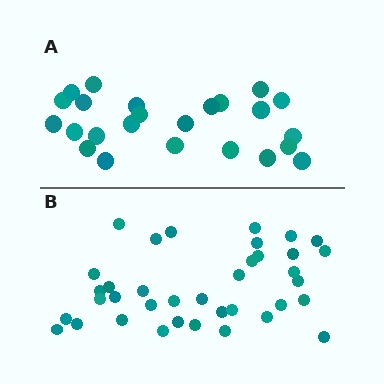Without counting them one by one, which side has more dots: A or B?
Region B (the bottom region) has more dots.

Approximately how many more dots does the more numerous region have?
Region B has approximately 15 more dots than region A.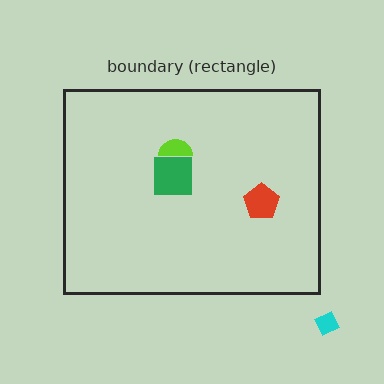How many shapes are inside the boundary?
3 inside, 1 outside.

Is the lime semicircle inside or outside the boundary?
Inside.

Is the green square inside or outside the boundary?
Inside.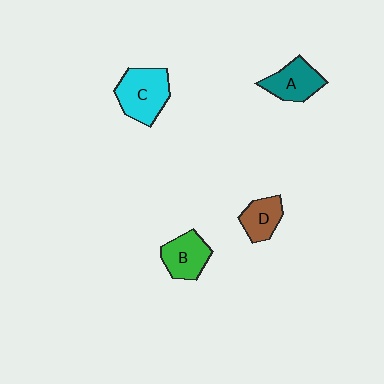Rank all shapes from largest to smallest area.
From largest to smallest: C (cyan), A (teal), B (green), D (brown).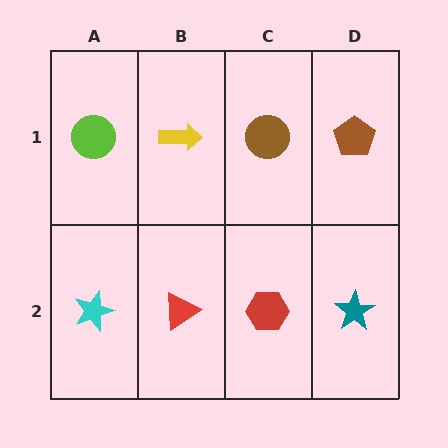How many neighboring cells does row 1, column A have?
2.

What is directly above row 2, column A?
A lime circle.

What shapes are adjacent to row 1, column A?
A cyan star (row 2, column A), a yellow arrow (row 1, column B).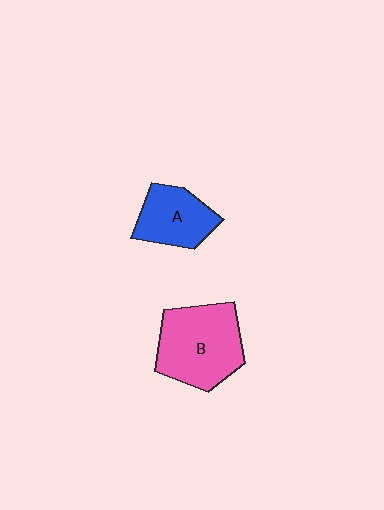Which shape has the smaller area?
Shape A (blue).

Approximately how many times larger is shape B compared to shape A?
Approximately 1.6 times.